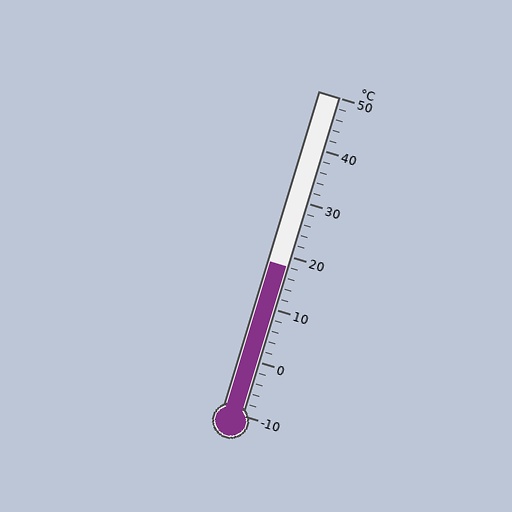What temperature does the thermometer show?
The thermometer shows approximately 18°C.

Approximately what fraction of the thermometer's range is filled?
The thermometer is filled to approximately 45% of its range.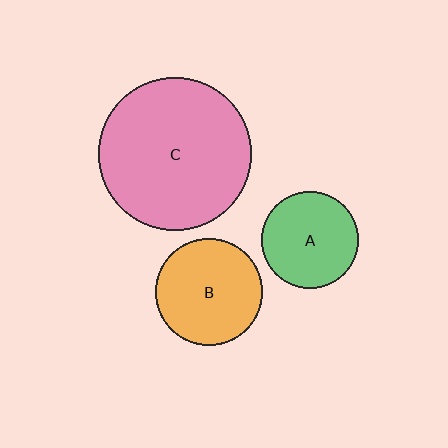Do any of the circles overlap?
No, none of the circles overlap.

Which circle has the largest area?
Circle C (pink).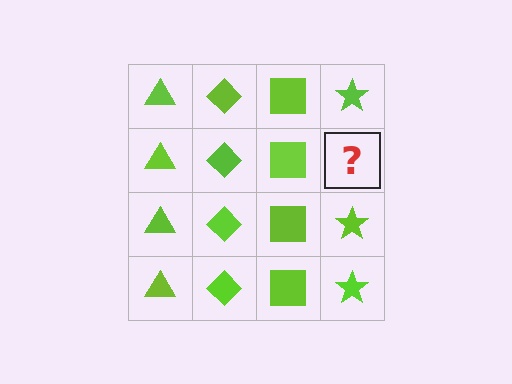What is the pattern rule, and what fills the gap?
The rule is that each column has a consistent shape. The gap should be filled with a lime star.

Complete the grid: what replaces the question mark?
The question mark should be replaced with a lime star.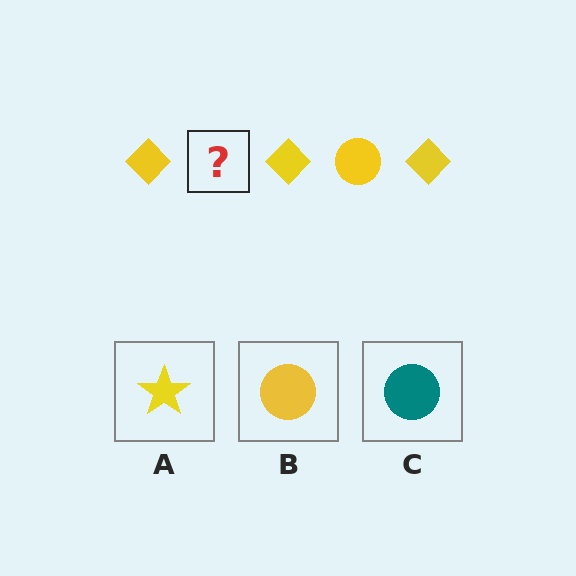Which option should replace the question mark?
Option B.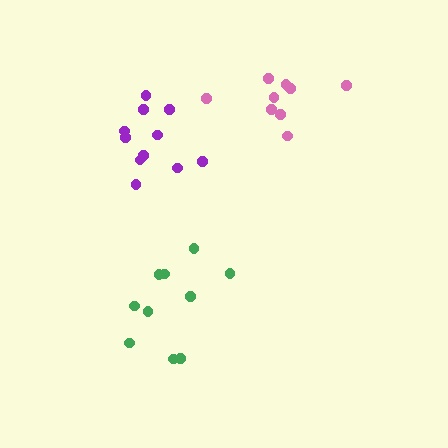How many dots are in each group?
Group 1: 10 dots, Group 2: 9 dots, Group 3: 11 dots (30 total).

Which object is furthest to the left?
The green cluster is leftmost.